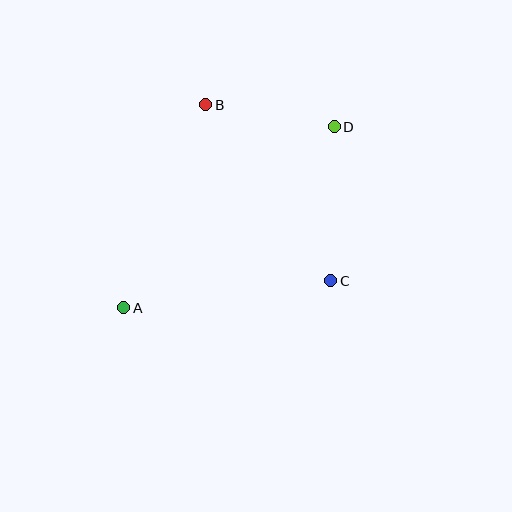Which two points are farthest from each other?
Points A and D are farthest from each other.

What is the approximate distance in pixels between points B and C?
The distance between B and C is approximately 216 pixels.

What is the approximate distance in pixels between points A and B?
The distance between A and B is approximately 219 pixels.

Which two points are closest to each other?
Points B and D are closest to each other.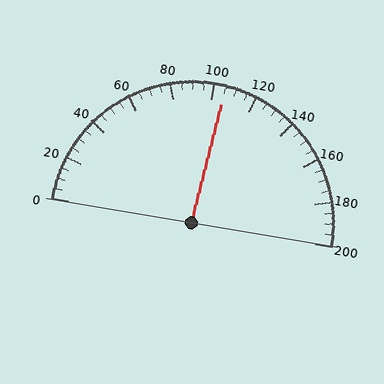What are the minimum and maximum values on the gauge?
The gauge ranges from 0 to 200.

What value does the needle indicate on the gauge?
The needle indicates approximately 105.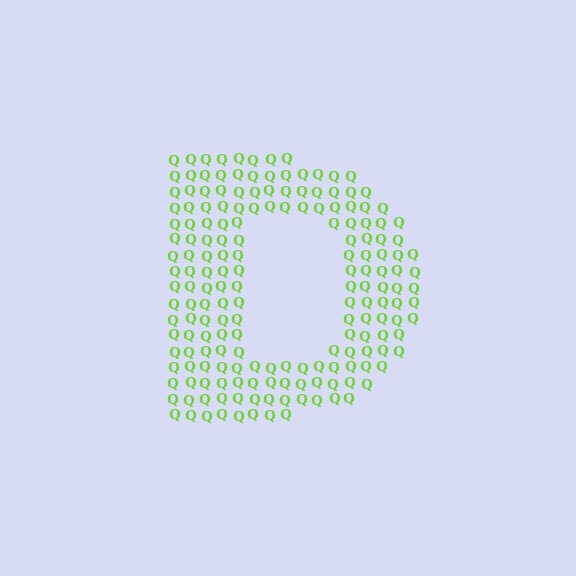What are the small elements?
The small elements are letter Q's.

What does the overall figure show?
The overall figure shows the letter D.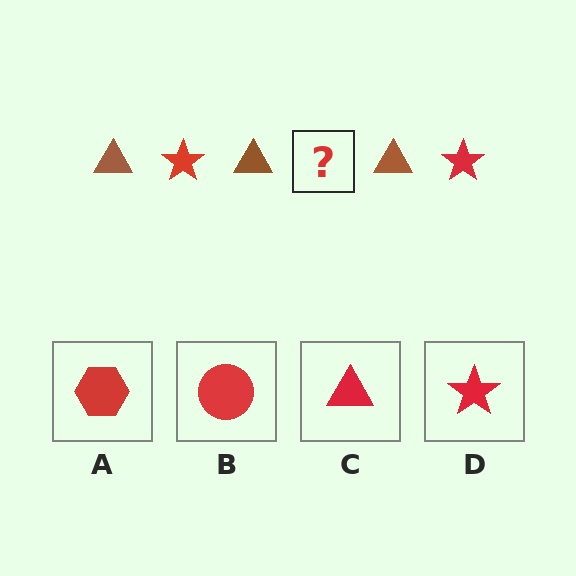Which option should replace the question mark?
Option D.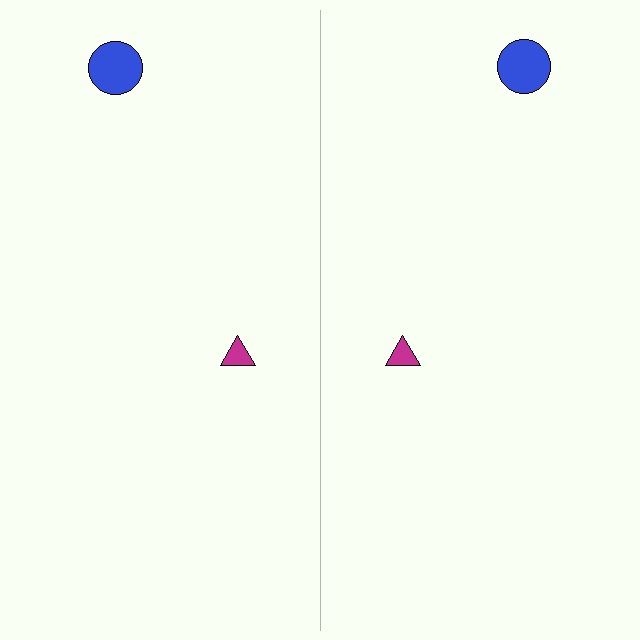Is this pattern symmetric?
Yes, this pattern has bilateral (reflection) symmetry.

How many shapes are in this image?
There are 4 shapes in this image.